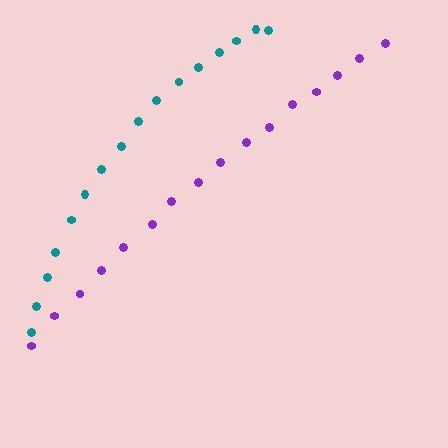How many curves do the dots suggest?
There are 2 distinct paths.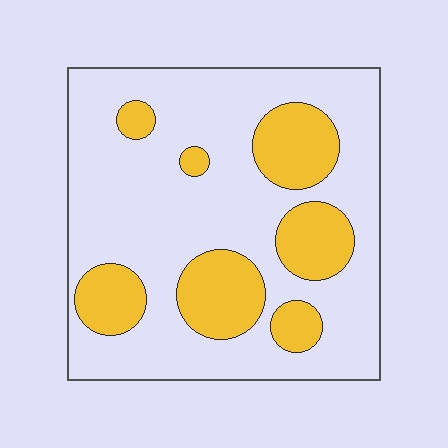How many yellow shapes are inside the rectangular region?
7.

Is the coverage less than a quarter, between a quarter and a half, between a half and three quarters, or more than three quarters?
Between a quarter and a half.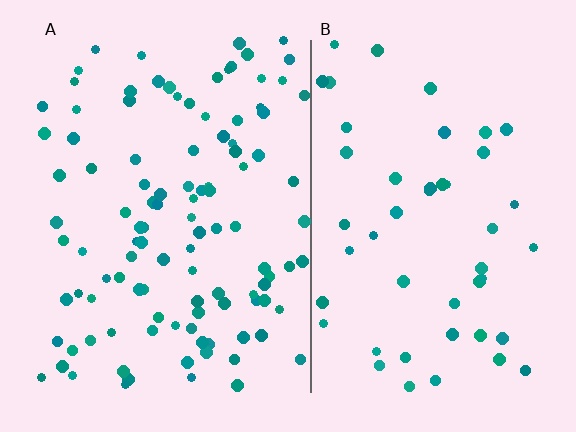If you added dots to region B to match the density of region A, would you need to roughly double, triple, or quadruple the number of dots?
Approximately double.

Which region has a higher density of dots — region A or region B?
A (the left).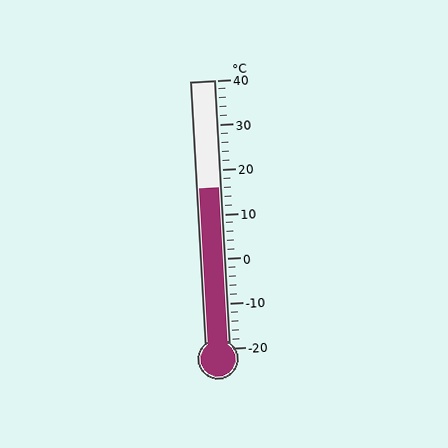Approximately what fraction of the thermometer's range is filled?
The thermometer is filled to approximately 60% of its range.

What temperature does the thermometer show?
The thermometer shows approximately 16°C.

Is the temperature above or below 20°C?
The temperature is below 20°C.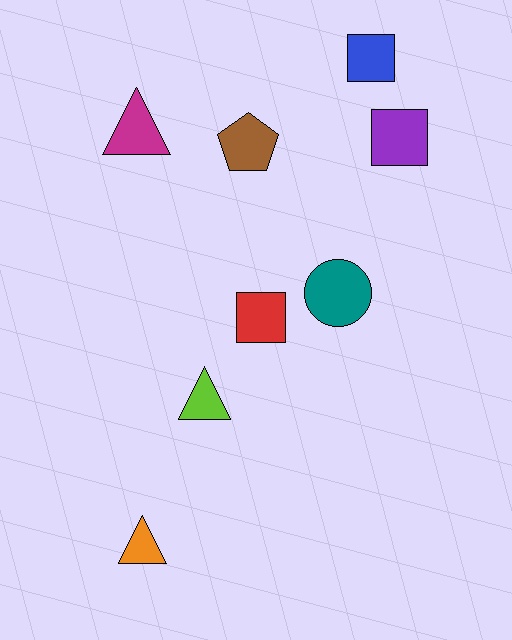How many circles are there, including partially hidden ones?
There is 1 circle.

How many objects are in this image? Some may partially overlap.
There are 8 objects.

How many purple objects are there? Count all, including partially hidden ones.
There is 1 purple object.